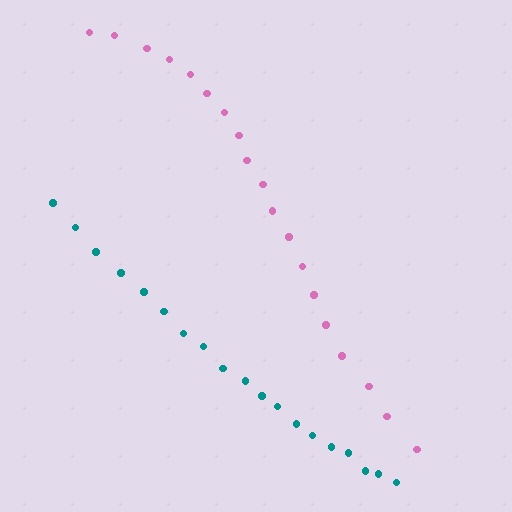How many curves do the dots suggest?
There are 2 distinct paths.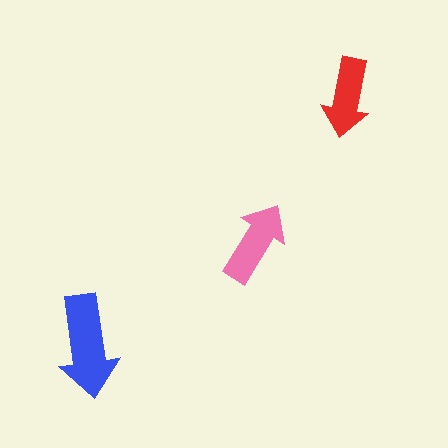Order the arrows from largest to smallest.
the blue one, the pink one, the red one.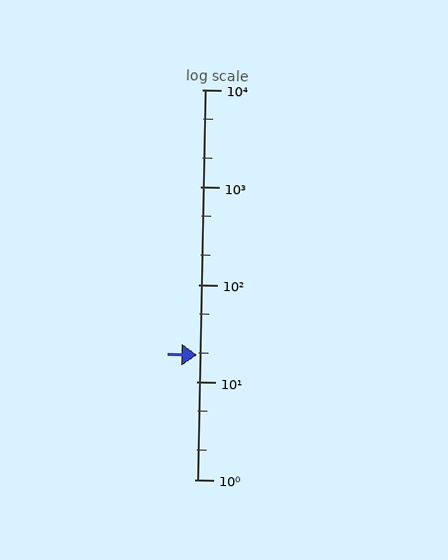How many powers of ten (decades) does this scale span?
The scale spans 4 decades, from 1 to 10000.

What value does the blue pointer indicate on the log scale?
The pointer indicates approximately 19.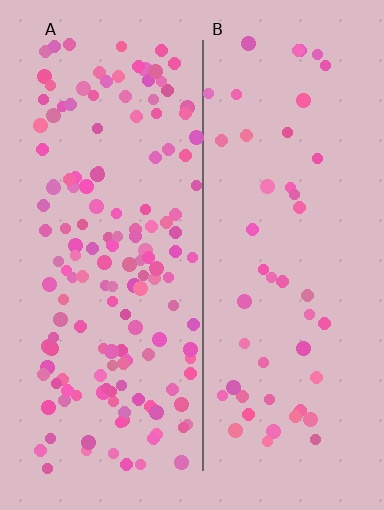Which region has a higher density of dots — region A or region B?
A (the left).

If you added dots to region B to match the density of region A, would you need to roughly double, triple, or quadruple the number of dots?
Approximately triple.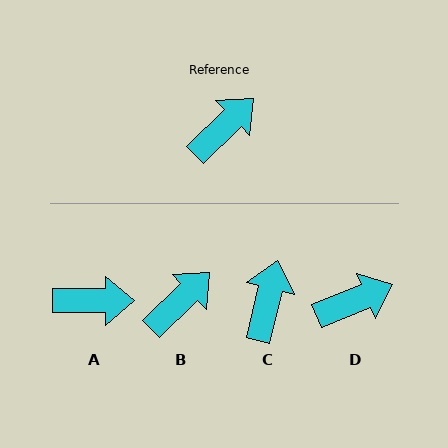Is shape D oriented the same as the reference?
No, it is off by about 21 degrees.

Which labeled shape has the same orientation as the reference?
B.